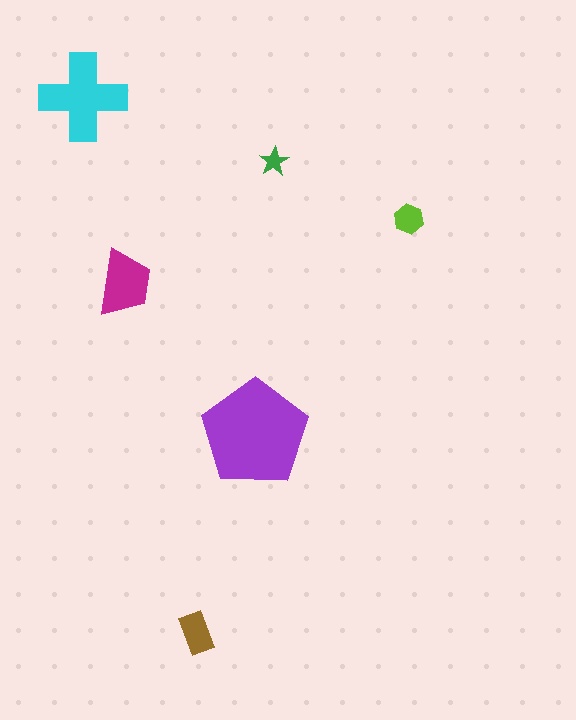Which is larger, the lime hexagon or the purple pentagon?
The purple pentagon.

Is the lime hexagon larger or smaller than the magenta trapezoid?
Smaller.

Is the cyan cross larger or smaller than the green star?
Larger.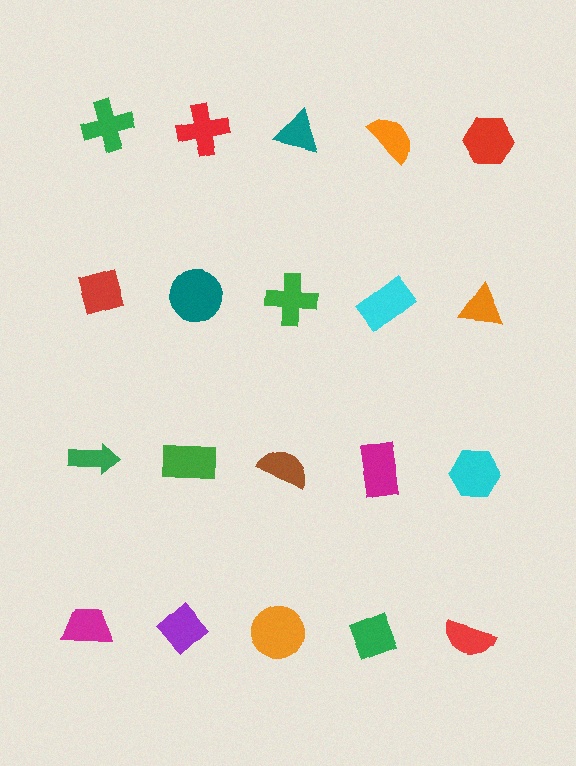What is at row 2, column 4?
A cyan rectangle.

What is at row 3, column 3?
A brown semicircle.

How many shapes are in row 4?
5 shapes.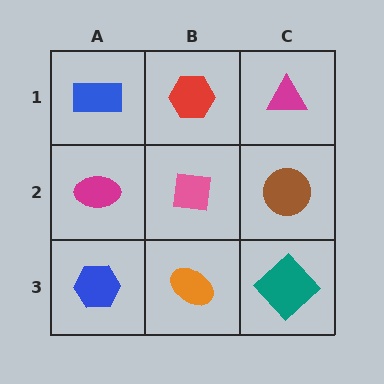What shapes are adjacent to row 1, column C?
A brown circle (row 2, column C), a red hexagon (row 1, column B).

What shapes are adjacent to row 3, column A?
A magenta ellipse (row 2, column A), an orange ellipse (row 3, column B).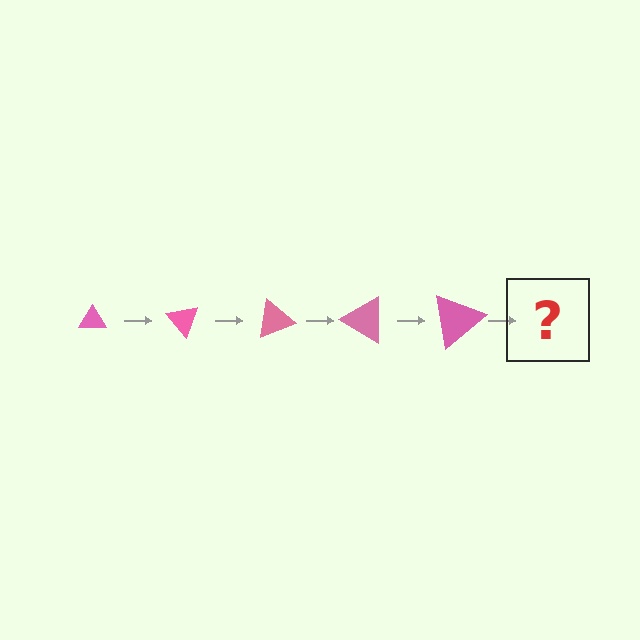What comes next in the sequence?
The next element should be a triangle, larger than the previous one and rotated 250 degrees from the start.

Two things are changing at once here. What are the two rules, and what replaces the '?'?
The two rules are that the triangle grows larger each step and it rotates 50 degrees each step. The '?' should be a triangle, larger than the previous one and rotated 250 degrees from the start.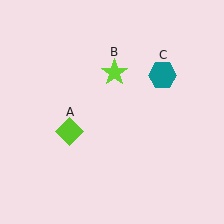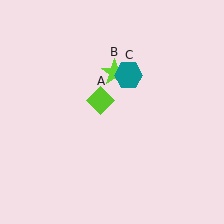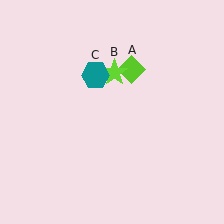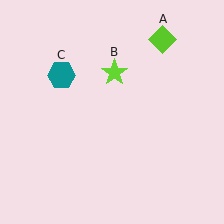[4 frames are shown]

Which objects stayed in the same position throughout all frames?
Lime star (object B) remained stationary.